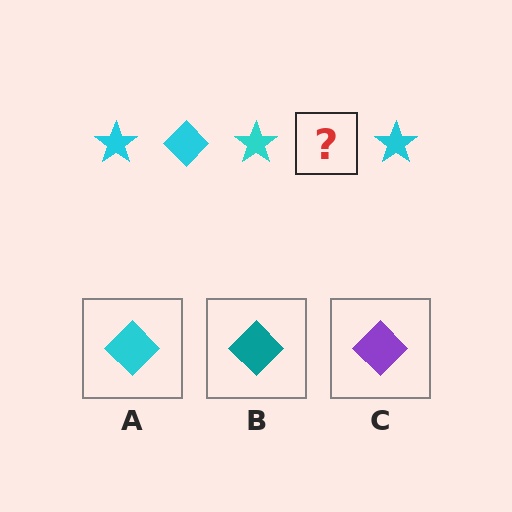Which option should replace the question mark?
Option A.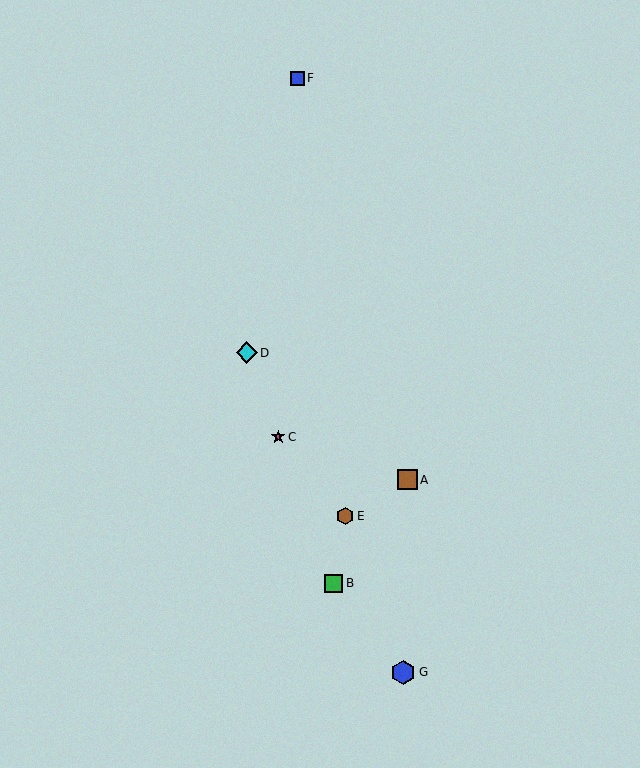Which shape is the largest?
The blue hexagon (labeled G) is the largest.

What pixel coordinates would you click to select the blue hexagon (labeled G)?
Click at (403, 672) to select the blue hexagon G.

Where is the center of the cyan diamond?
The center of the cyan diamond is at (247, 353).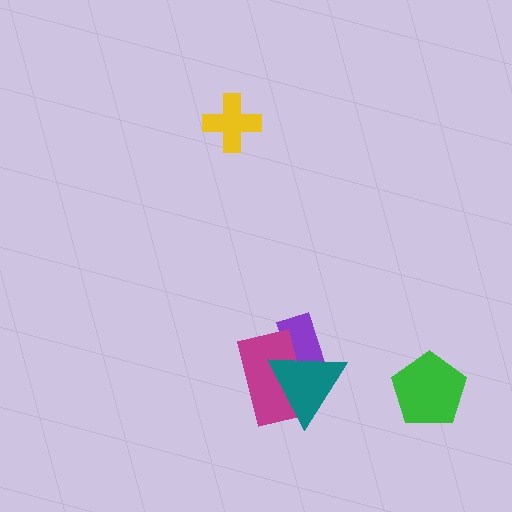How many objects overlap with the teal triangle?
2 objects overlap with the teal triangle.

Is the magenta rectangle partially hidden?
Yes, it is partially covered by another shape.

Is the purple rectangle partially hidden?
Yes, it is partially covered by another shape.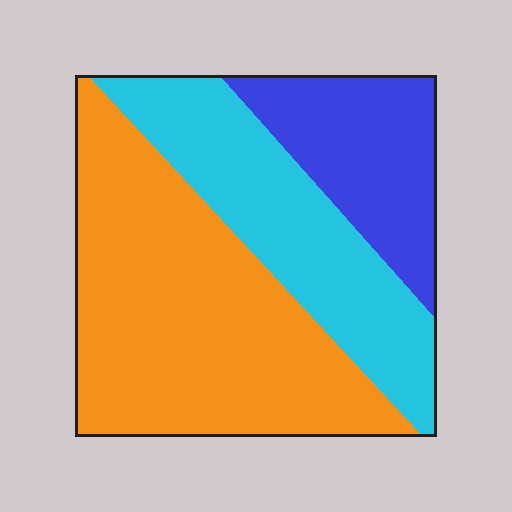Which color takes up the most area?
Orange, at roughly 50%.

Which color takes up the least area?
Blue, at roughly 20%.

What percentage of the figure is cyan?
Cyan takes up about one third (1/3) of the figure.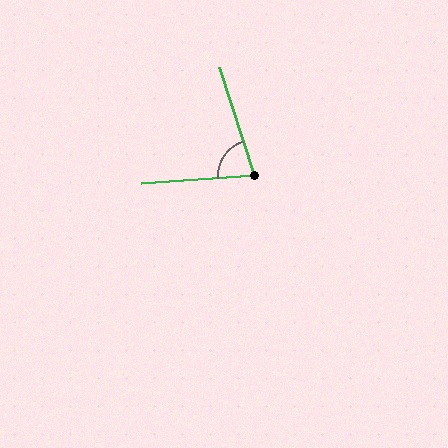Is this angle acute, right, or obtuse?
It is acute.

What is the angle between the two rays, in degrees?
Approximately 77 degrees.